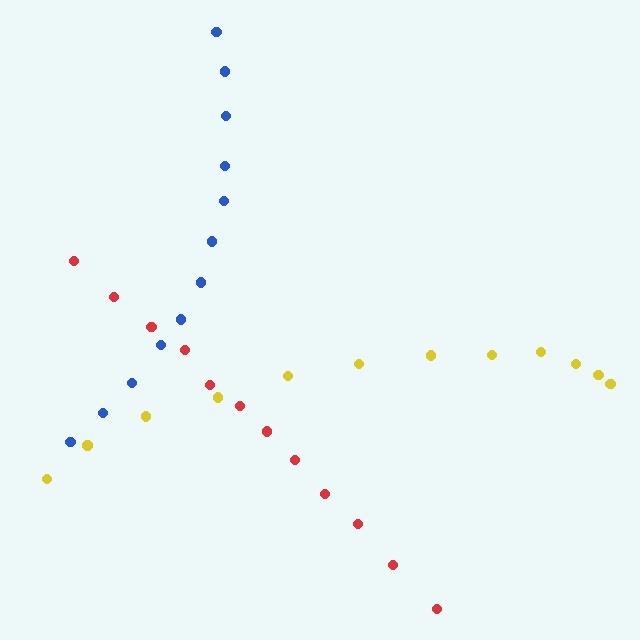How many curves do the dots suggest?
There are 3 distinct paths.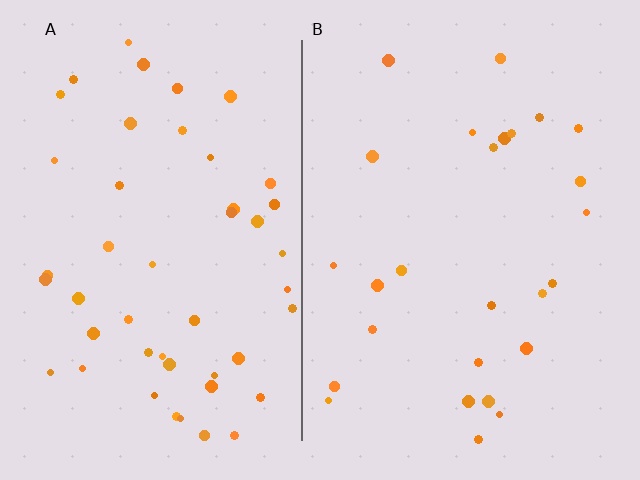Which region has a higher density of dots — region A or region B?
A (the left).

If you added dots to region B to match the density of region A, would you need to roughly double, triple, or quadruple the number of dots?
Approximately double.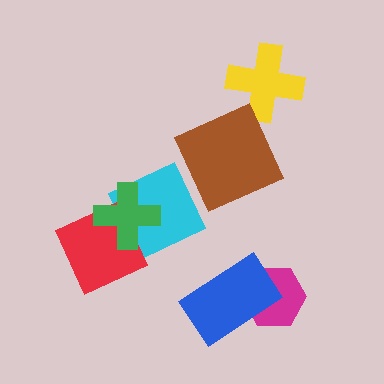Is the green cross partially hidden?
No, no other shape covers it.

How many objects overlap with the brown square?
0 objects overlap with the brown square.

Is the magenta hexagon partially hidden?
Yes, it is partially covered by another shape.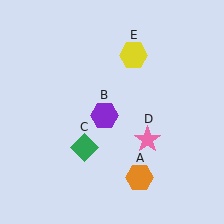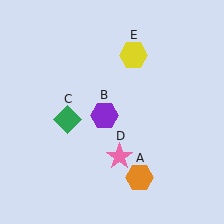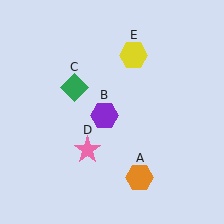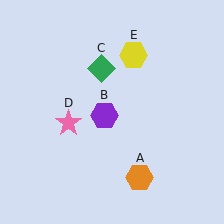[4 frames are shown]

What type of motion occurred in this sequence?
The green diamond (object C), pink star (object D) rotated clockwise around the center of the scene.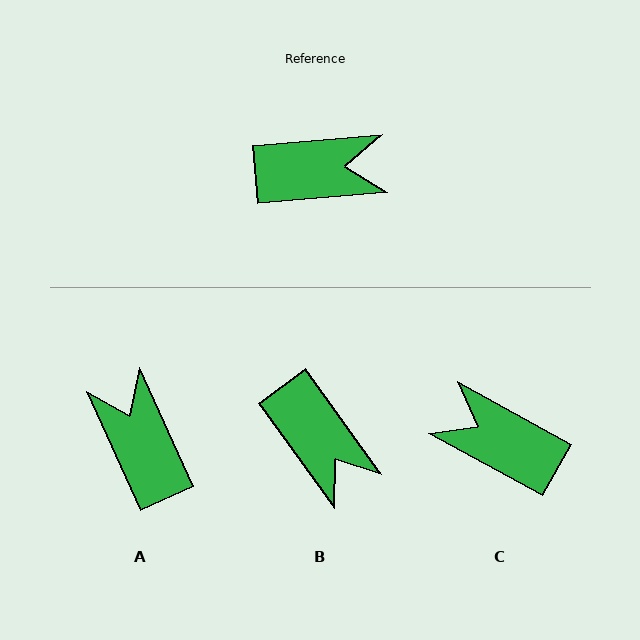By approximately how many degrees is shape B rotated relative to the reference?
Approximately 59 degrees clockwise.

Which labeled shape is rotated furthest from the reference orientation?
C, about 146 degrees away.